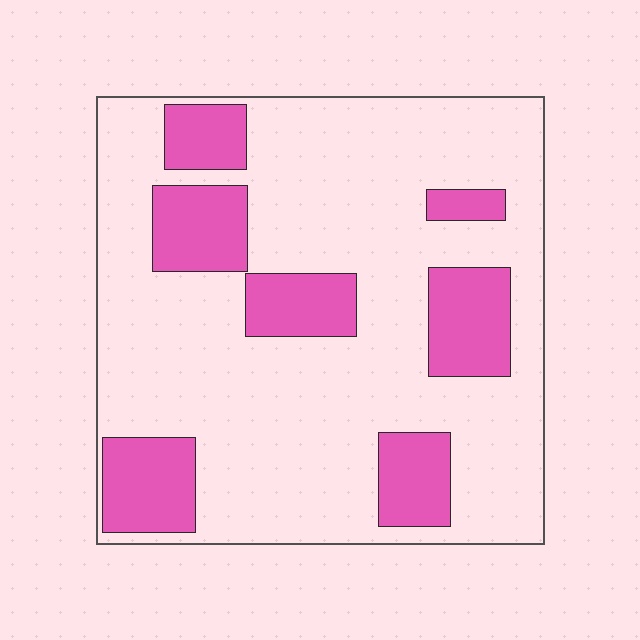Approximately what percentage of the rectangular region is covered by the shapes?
Approximately 25%.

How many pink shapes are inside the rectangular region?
7.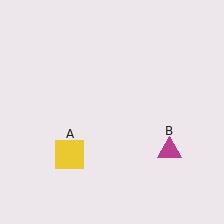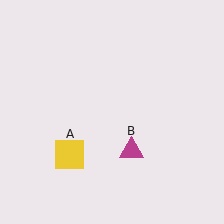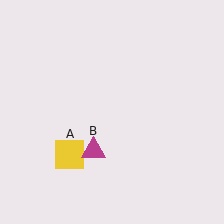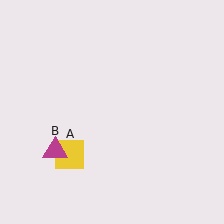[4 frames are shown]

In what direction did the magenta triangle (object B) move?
The magenta triangle (object B) moved left.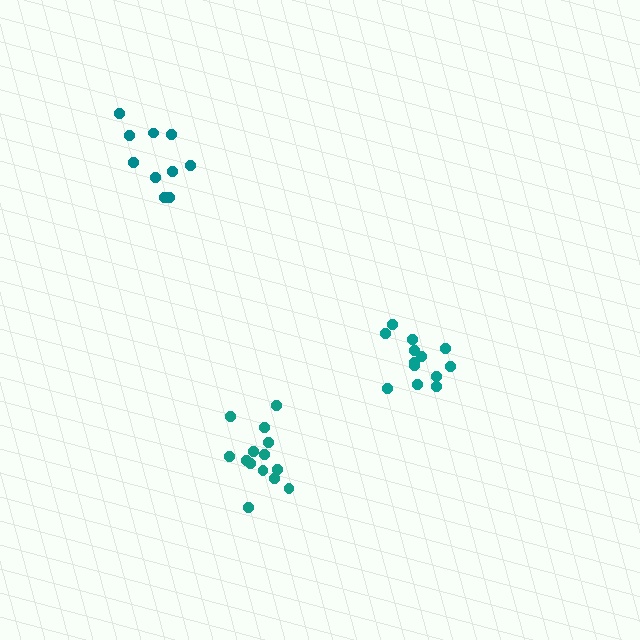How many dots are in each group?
Group 1: 10 dots, Group 2: 13 dots, Group 3: 14 dots (37 total).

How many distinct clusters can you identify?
There are 3 distinct clusters.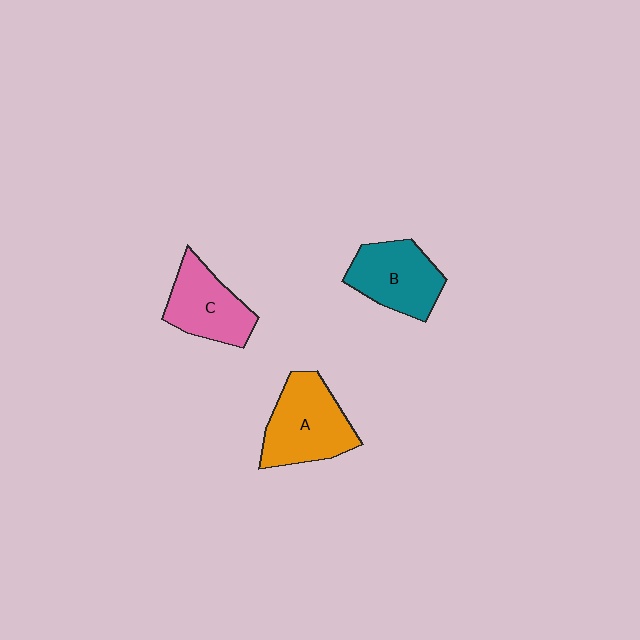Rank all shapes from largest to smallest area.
From largest to smallest: A (orange), B (teal), C (pink).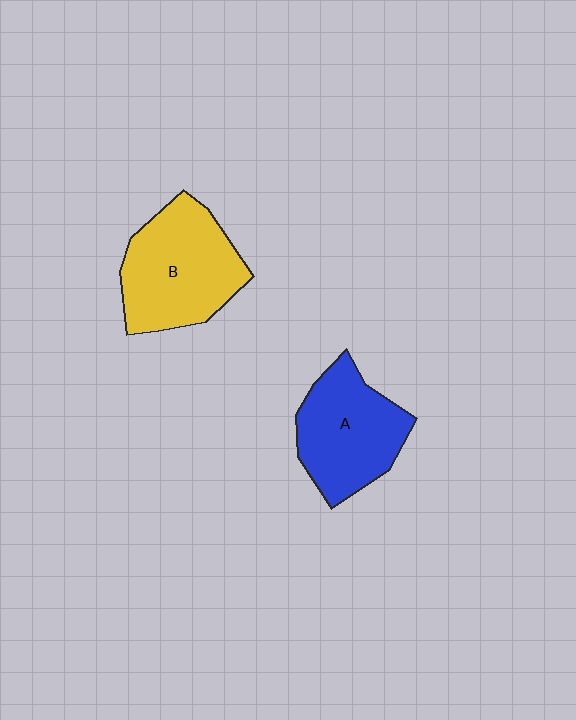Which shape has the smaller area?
Shape A (blue).